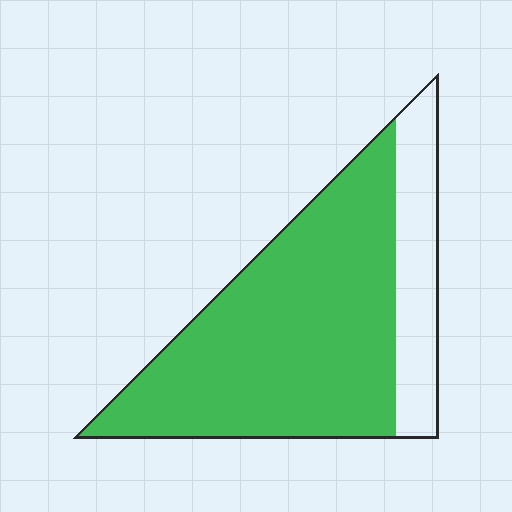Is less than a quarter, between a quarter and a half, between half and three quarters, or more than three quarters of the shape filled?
More than three quarters.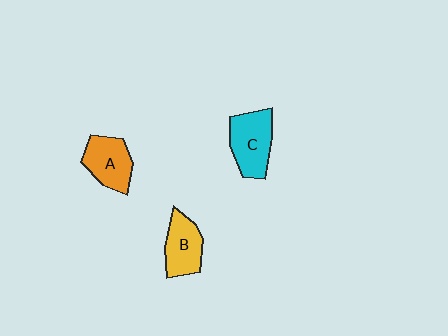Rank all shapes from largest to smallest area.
From largest to smallest: C (cyan), A (orange), B (yellow).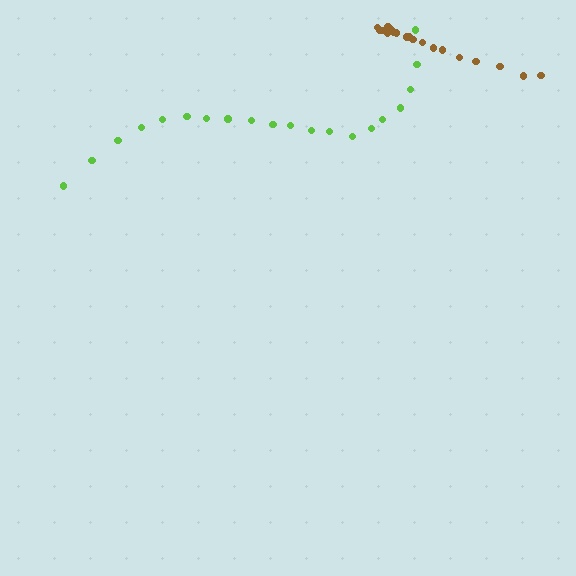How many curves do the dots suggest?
There are 2 distinct paths.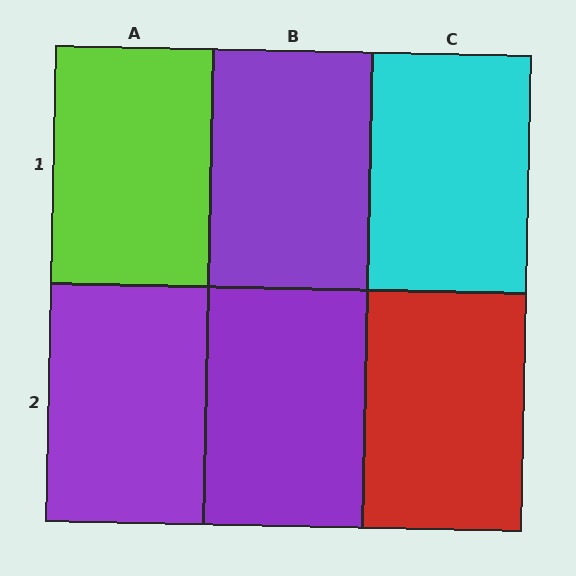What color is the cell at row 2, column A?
Purple.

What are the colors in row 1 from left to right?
Lime, purple, cyan.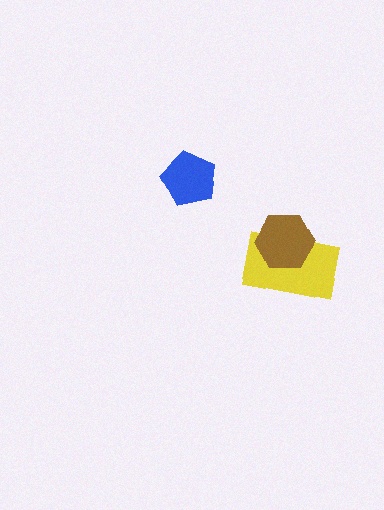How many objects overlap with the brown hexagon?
1 object overlaps with the brown hexagon.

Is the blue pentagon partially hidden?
No, no other shape covers it.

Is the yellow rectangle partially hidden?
Yes, it is partially covered by another shape.